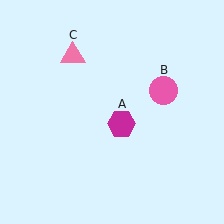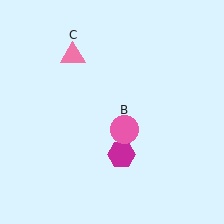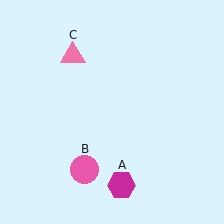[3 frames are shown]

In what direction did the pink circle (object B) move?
The pink circle (object B) moved down and to the left.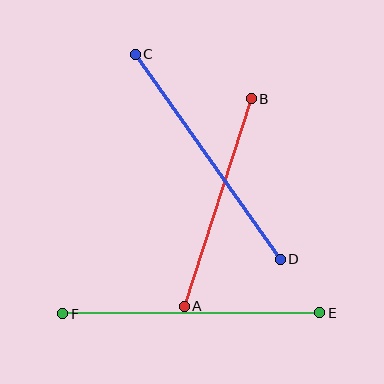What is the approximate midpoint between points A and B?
The midpoint is at approximately (218, 202) pixels.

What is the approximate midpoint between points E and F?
The midpoint is at approximately (191, 313) pixels.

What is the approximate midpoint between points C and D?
The midpoint is at approximately (208, 157) pixels.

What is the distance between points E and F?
The distance is approximately 257 pixels.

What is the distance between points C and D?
The distance is approximately 251 pixels.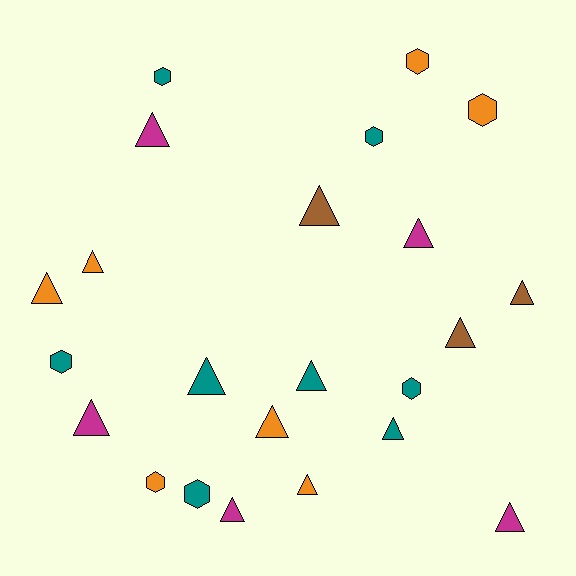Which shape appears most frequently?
Triangle, with 15 objects.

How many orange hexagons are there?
There are 3 orange hexagons.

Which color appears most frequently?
Teal, with 8 objects.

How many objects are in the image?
There are 23 objects.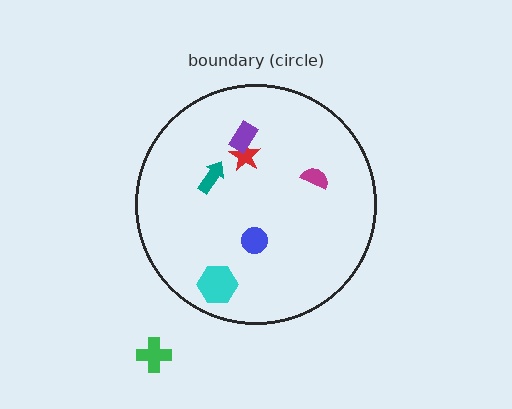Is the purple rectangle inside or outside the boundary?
Inside.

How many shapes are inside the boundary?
6 inside, 1 outside.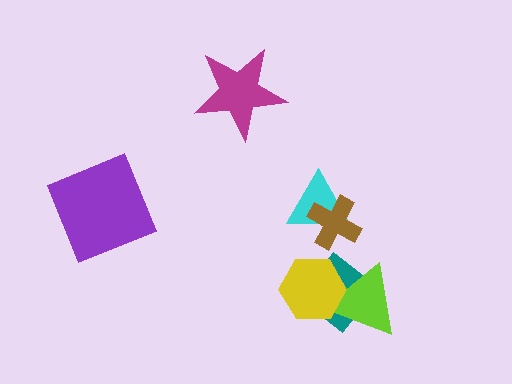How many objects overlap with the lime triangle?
2 objects overlap with the lime triangle.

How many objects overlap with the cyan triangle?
1 object overlaps with the cyan triangle.